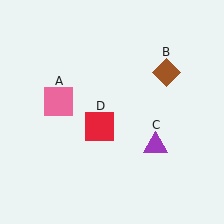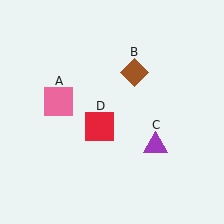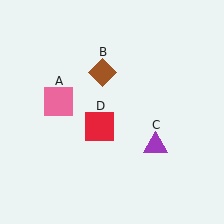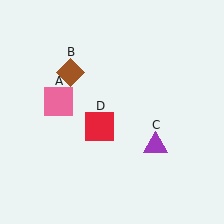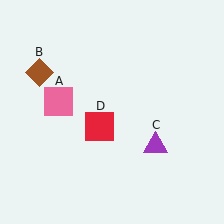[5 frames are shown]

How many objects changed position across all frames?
1 object changed position: brown diamond (object B).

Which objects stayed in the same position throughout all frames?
Pink square (object A) and purple triangle (object C) and red square (object D) remained stationary.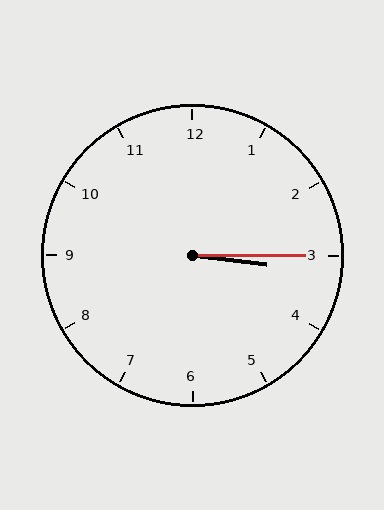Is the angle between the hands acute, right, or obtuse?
It is acute.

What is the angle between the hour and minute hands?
Approximately 8 degrees.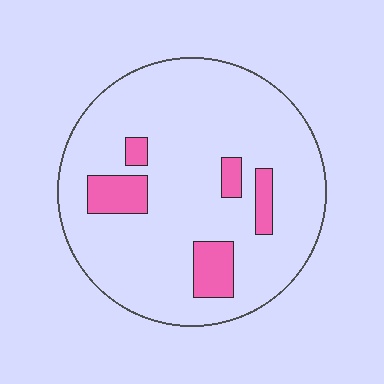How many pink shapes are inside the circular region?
5.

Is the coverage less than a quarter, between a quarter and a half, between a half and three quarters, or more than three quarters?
Less than a quarter.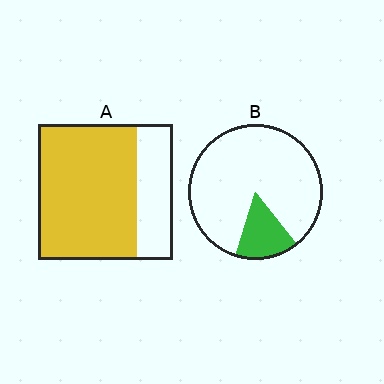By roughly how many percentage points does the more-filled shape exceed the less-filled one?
By roughly 55 percentage points (A over B).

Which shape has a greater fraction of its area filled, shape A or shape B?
Shape A.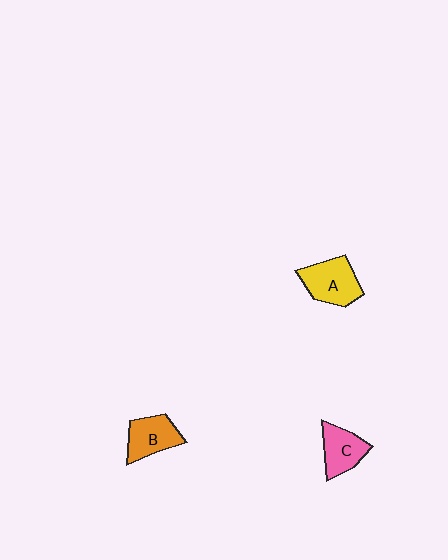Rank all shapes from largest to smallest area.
From largest to smallest: A (yellow), B (orange), C (pink).